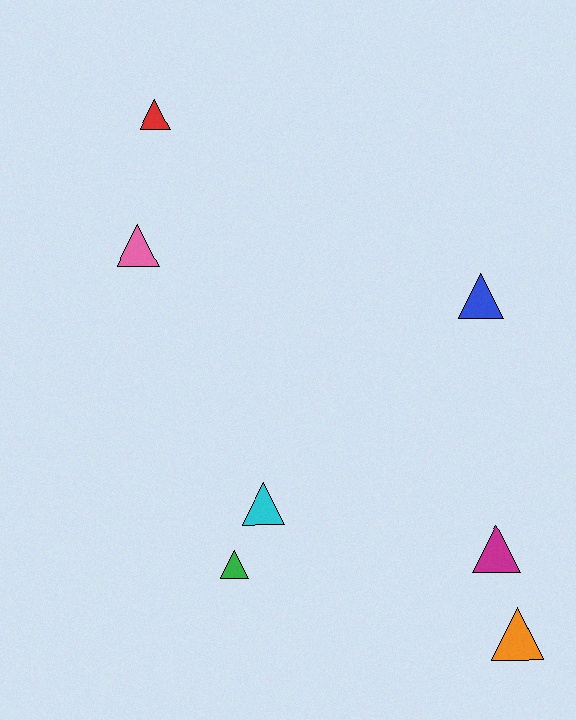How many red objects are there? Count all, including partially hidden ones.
There is 1 red object.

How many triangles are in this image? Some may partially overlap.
There are 7 triangles.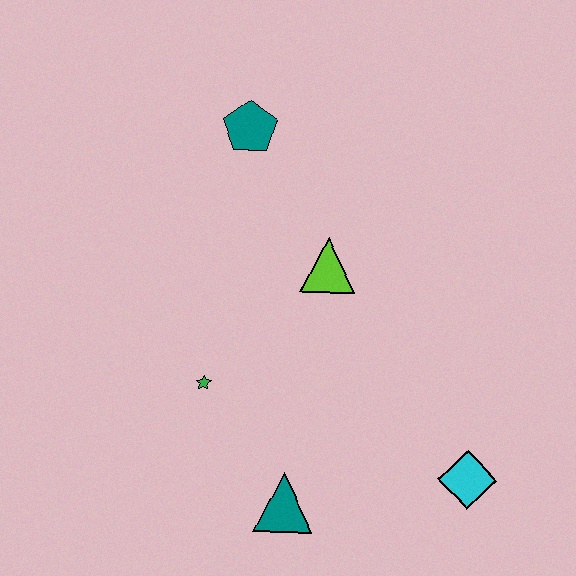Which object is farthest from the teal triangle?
The teal pentagon is farthest from the teal triangle.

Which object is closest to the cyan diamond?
The teal triangle is closest to the cyan diamond.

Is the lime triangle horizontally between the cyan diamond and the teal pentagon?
Yes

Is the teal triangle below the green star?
Yes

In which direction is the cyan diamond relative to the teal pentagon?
The cyan diamond is below the teal pentagon.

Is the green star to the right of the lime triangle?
No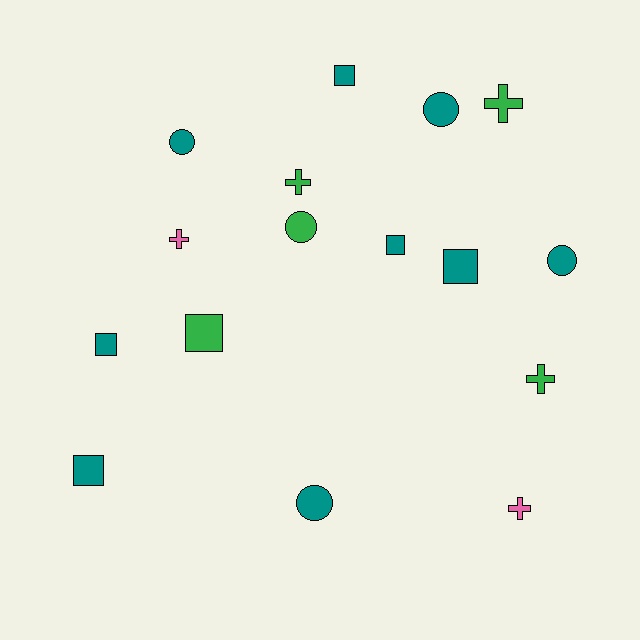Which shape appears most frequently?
Square, with 6 objects.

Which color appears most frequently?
Teal, with 9 objects.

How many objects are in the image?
There are 16 objects.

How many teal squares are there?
There are 5 teal squares.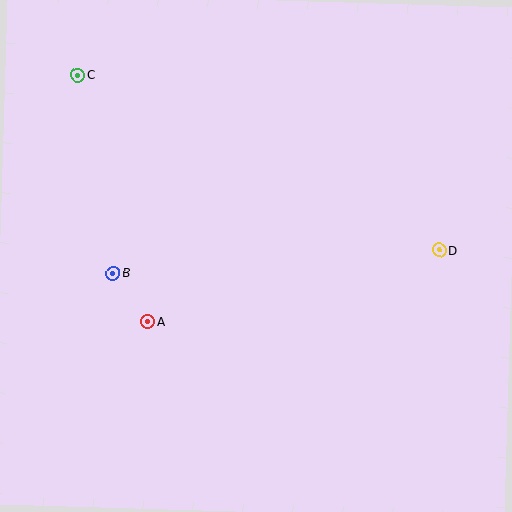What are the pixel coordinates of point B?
Point B is at (113, 273).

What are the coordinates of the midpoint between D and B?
The midpoint between D and B is at (276, 262).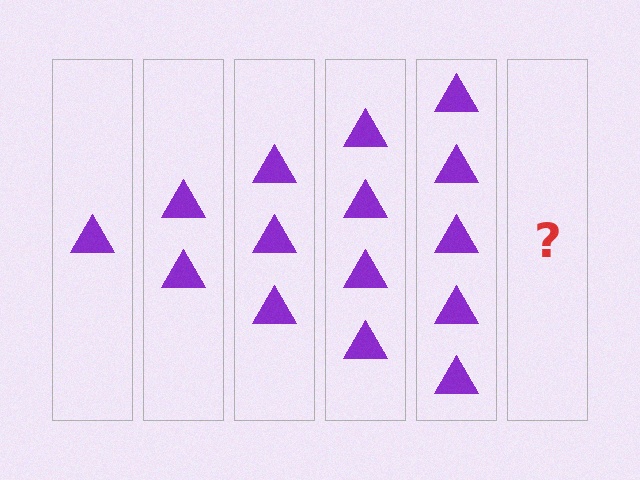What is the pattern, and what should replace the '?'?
The pattern is that each step adds one more triangle. The '?' should be 6 triangles.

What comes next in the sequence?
The next element should be 6 triangles.